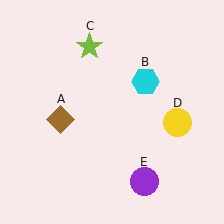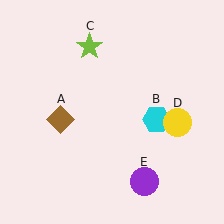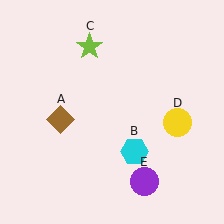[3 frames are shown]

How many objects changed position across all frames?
1 object changed position: cyan hexagon (object B).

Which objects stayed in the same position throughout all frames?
Brown diamond (object A) and lime star (object C) and yellow circle (object D) and purple circle (object E) remained stationary.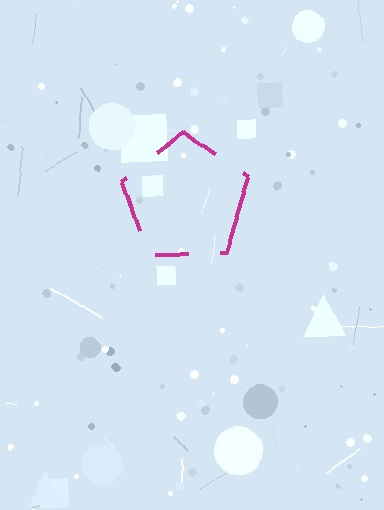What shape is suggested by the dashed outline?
The dashed outline suggests a pentagon.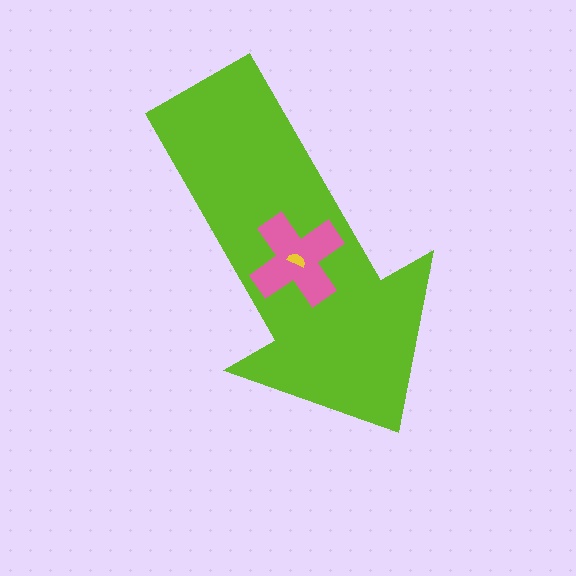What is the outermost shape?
The lime arrow.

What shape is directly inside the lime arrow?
The pink cross.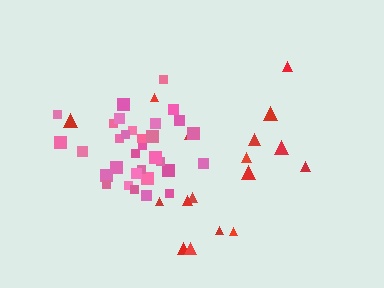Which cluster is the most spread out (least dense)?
Red.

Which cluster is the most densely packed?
Pink.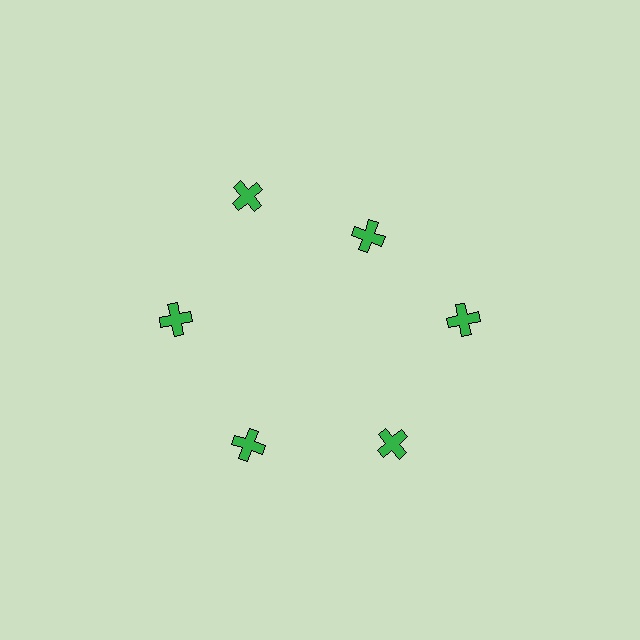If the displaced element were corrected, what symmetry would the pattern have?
It would have 6-fold rotational symmetry — the pattern would map onto itself every 60 degrees.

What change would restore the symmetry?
The symmetry would be restored by moving it outward, back onto the ring so that all 6 crosses sit at equal angles and equal distance from the center.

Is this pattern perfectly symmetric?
No. The 6 green crosses are arranged in a ring, but one element near the 1 o'clock position is pulled inward toward the center, breaking the 6-fold rotational symmetry.